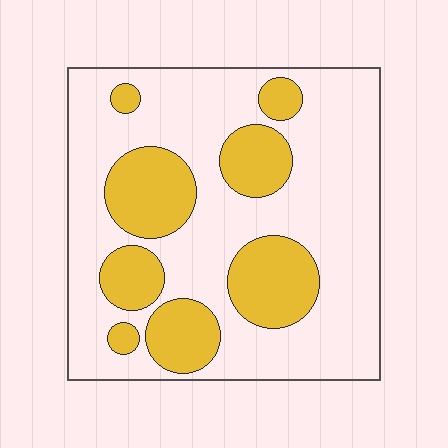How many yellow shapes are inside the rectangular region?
8.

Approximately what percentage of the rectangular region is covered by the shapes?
Approximately 30%.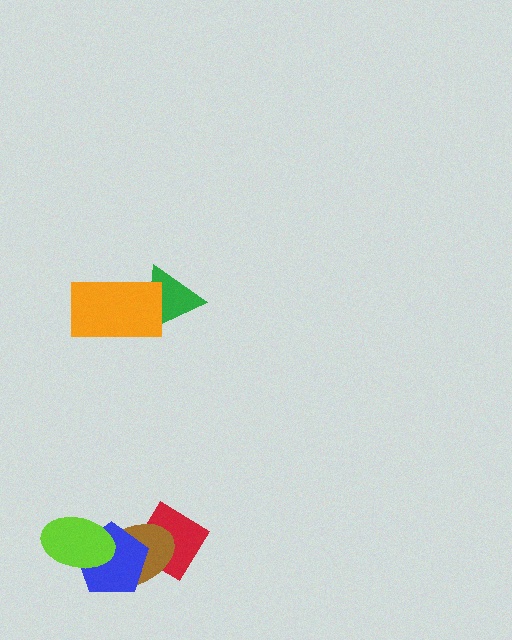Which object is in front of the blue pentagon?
The lime ellipse is in front of the blue pentagon.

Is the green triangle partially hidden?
Yes, it is partially covered by another shape.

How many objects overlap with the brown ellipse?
3 objects overlap with the brown ellipse.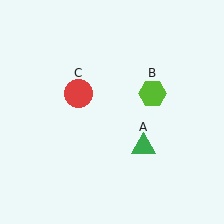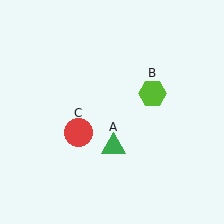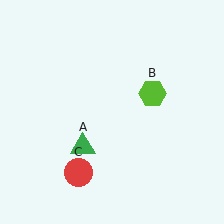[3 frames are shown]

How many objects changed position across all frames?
2 objects changed position: green triangle (object A), red circle (object C).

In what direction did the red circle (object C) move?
The red circle (object C) moved down.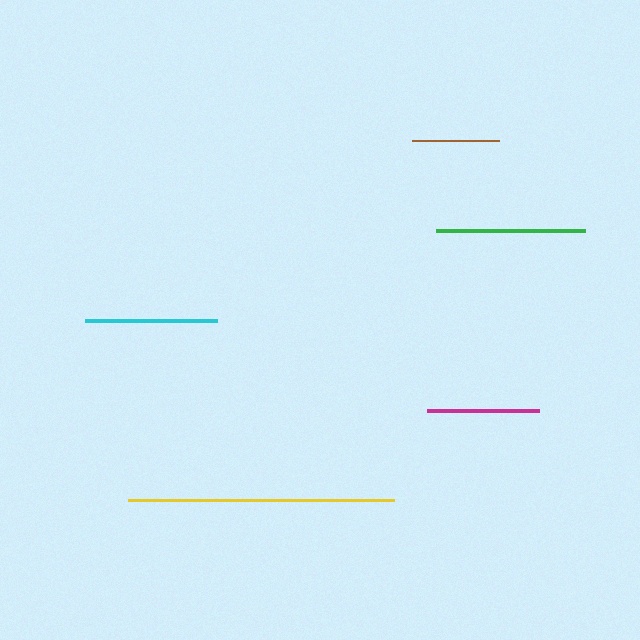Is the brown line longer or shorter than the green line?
The green line is longer than the brown line.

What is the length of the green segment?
The green segment is approximately 149 pixels long.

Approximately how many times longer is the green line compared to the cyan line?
The green line is approximately 1.1 times the length of the cyan line.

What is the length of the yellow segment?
The yellow segment is approximately 266 pixels long.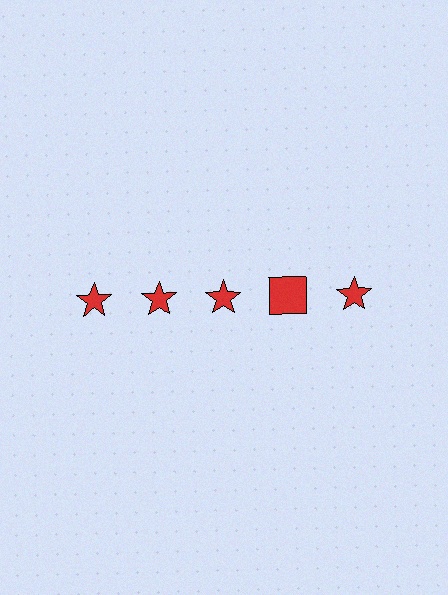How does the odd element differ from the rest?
It has a different shape: square instead of star.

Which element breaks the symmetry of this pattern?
The red square in the top row, second from right column breaks the symmetry. All other shapes are red stars.